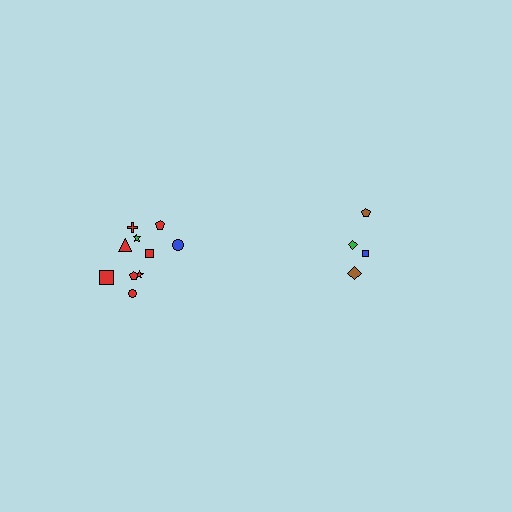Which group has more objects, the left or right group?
The left group.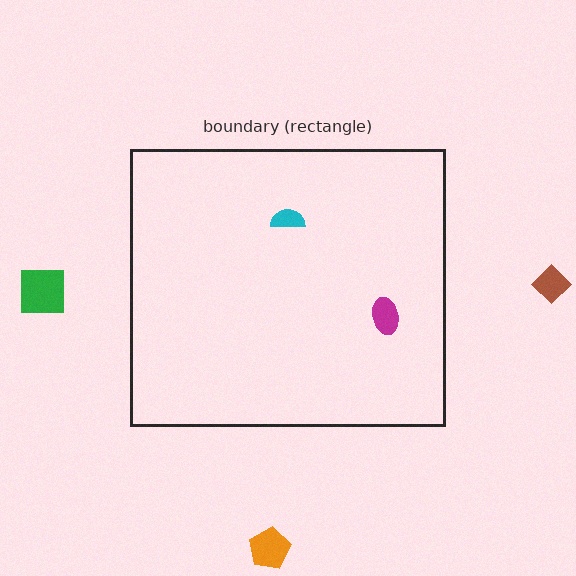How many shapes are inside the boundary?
2 inside, 3 outside.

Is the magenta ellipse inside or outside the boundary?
Inside.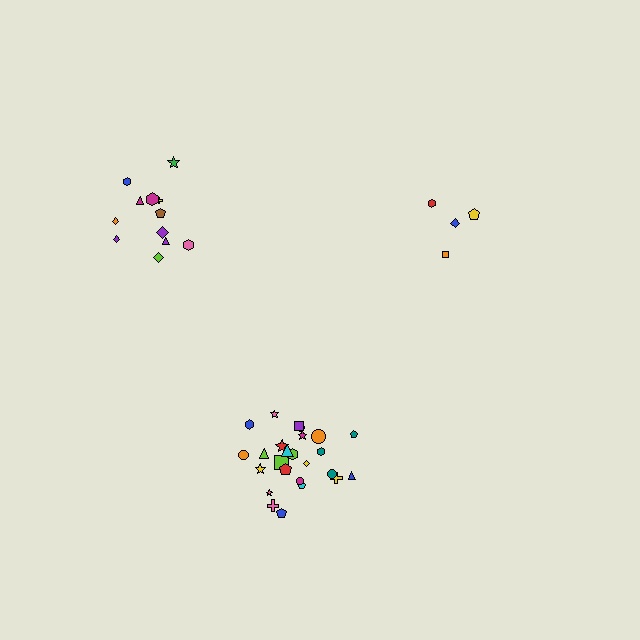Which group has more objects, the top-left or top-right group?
The top-left group.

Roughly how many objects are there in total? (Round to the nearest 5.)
Roughly 40 objects in total.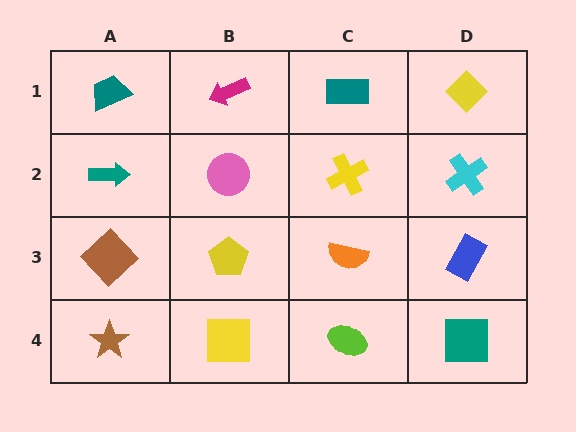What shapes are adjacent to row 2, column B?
A magenta arrow (row 1, column B), a yellow pentagon (row 3, column B), a teal arrow (row 2, column A), a yellow cross (row 2, column C).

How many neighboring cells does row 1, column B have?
3.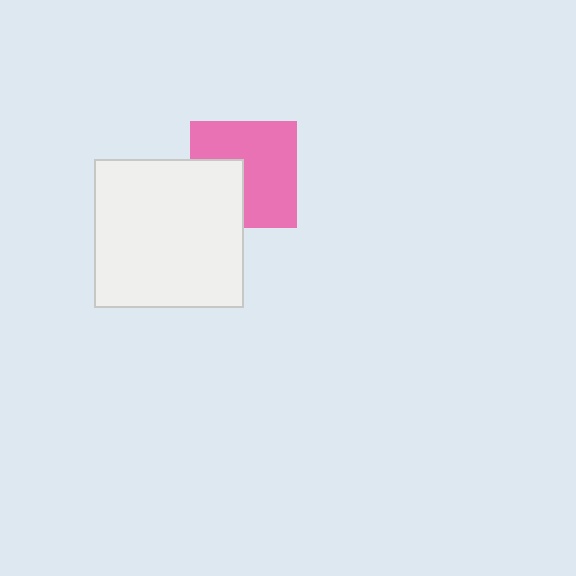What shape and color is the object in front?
The object in front is a white square.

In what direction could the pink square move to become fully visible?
The pink square could move toward the upper-right. That would shift it out from behind the white square entirely.